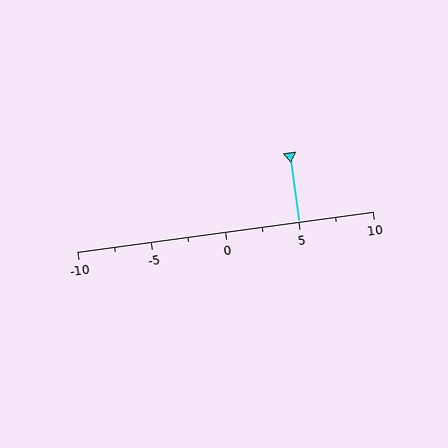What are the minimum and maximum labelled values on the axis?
The axis runs from -10 to 10.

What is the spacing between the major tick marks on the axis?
The major ticks are spaced 5 apart.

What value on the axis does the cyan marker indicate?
The marker indicates approximately 5.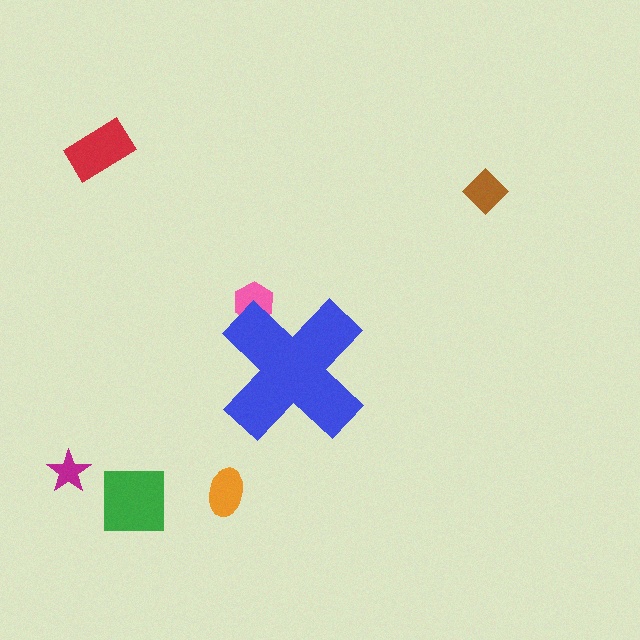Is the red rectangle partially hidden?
No, the red rectangle is fully visible.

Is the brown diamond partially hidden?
No, the brown diamond is fully visible.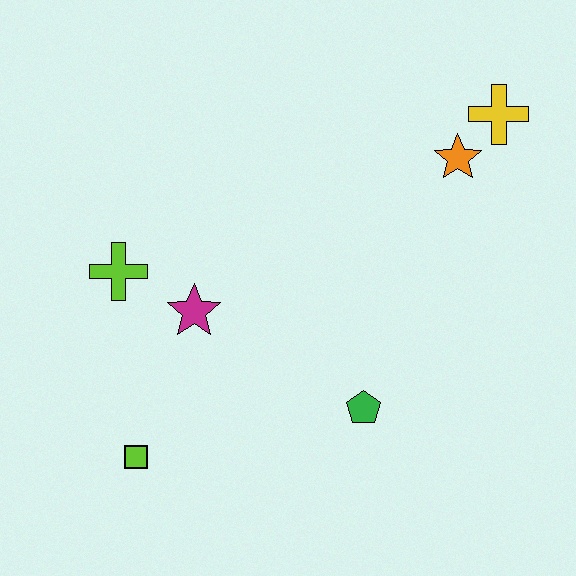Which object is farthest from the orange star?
The lime square is farthest from the orange star.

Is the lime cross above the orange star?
No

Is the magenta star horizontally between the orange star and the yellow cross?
No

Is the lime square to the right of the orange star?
No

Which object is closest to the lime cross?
The magenta star is closest to the lime cross.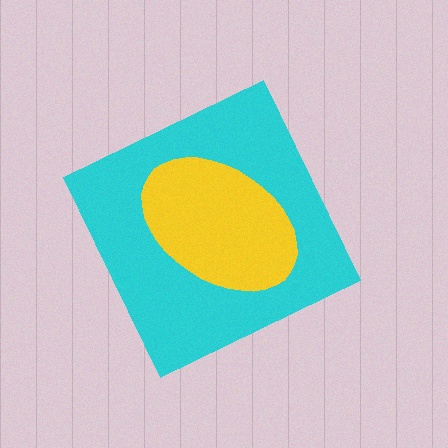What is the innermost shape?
The yellow ellipse.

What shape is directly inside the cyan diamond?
The yellow ellipse.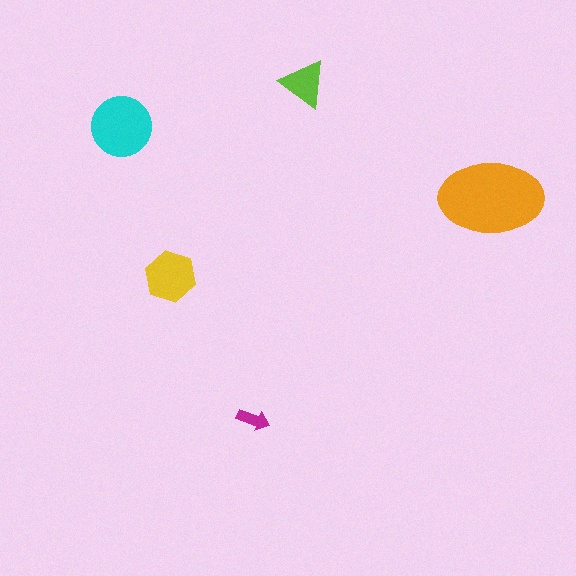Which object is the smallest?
The magenta arrow.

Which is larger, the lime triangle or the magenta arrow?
The lime triangle.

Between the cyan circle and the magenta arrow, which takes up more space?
The cyan circle.